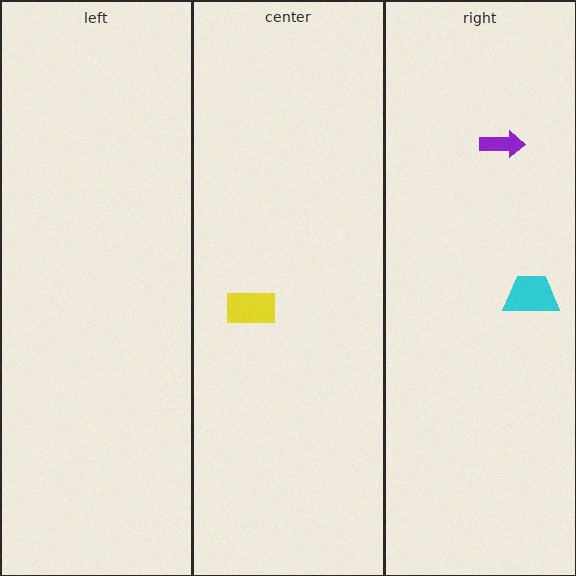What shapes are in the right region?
The cyan trapezoid, the purple arrow.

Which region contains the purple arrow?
The right region.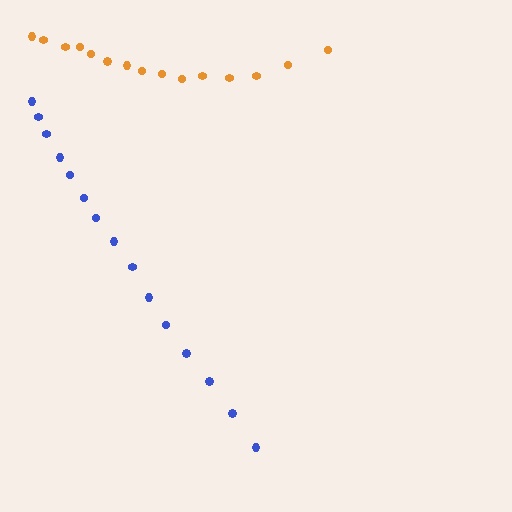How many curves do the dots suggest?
There are 2 distinct paths.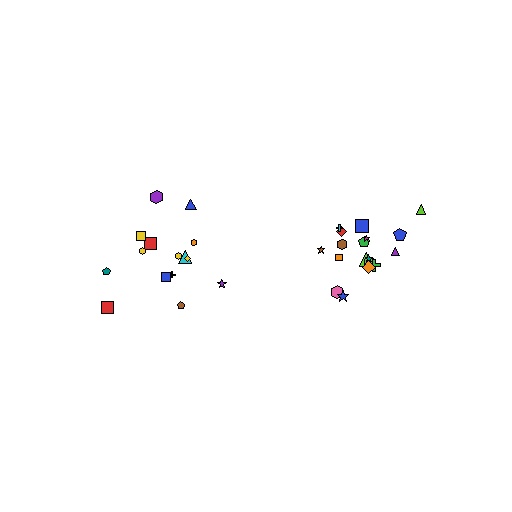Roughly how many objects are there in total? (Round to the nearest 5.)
Roughly 35 objects in total.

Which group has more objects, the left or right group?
The right group.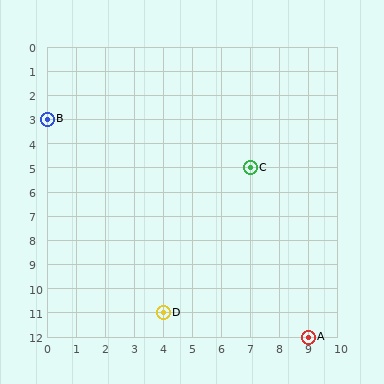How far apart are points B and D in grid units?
Points B and D are 4 columns and 8 rows apart (about 8.9 grid units diagonally).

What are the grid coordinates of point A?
Point A is at grid coordinates (9, 12).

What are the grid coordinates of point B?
Point B is at grid coordinates (0, 3).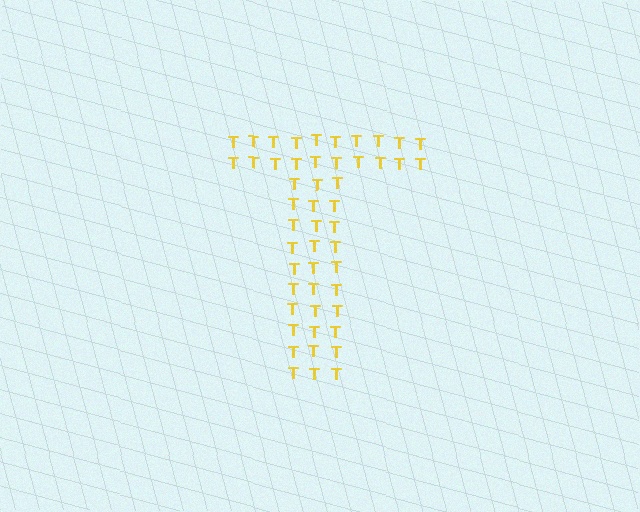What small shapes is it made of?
It is made of small letter T's.